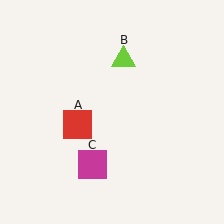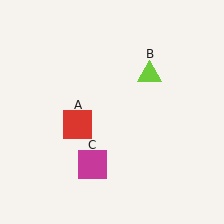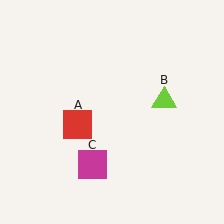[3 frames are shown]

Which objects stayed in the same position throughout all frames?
Red square (object A) and magenta square (object C) remained stationary.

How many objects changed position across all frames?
1 object changed position: lime triangle (object B).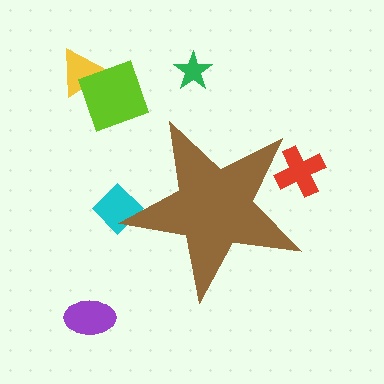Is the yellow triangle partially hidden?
No, the yellow triangle is fully visible.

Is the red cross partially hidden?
Yes, the red cross is partially hidden behind the brown star.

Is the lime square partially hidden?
No, the lime square is fully visible.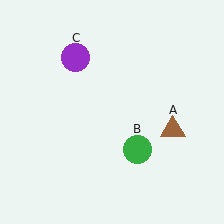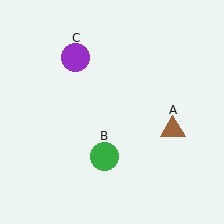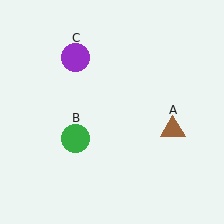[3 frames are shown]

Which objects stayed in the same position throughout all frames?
Brown triangle (object A) and purple circle (object C) remained stationary.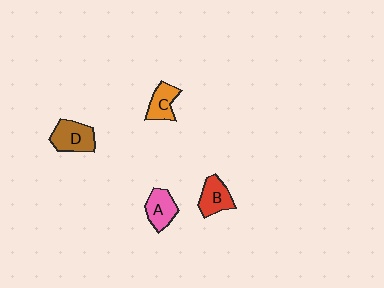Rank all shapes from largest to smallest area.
From largest to smallest: D (brown), B (red), A (pink), C (orange).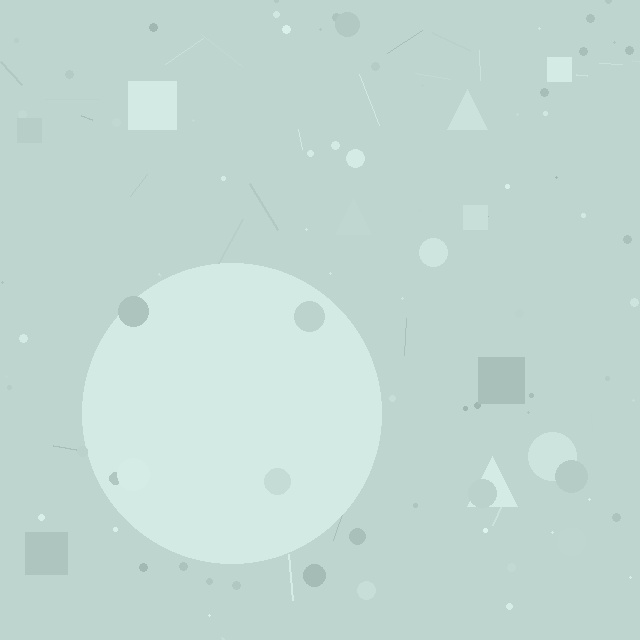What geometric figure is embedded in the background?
A circle is embedded in the background.